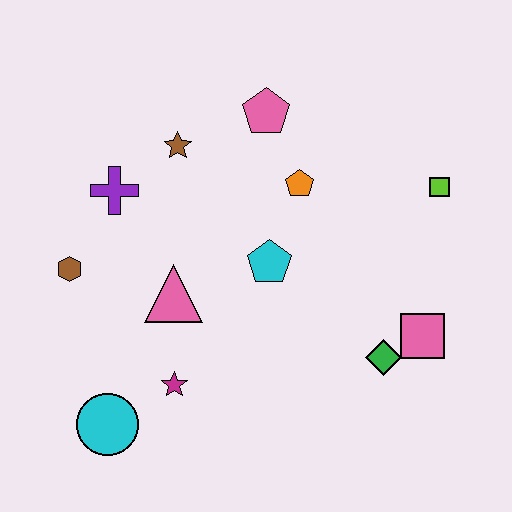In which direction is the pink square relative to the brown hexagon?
The pink square is to the right of the brown hexagon.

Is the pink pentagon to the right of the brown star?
Yes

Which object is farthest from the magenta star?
The lime square is farthest from the magenta star.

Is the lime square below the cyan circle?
No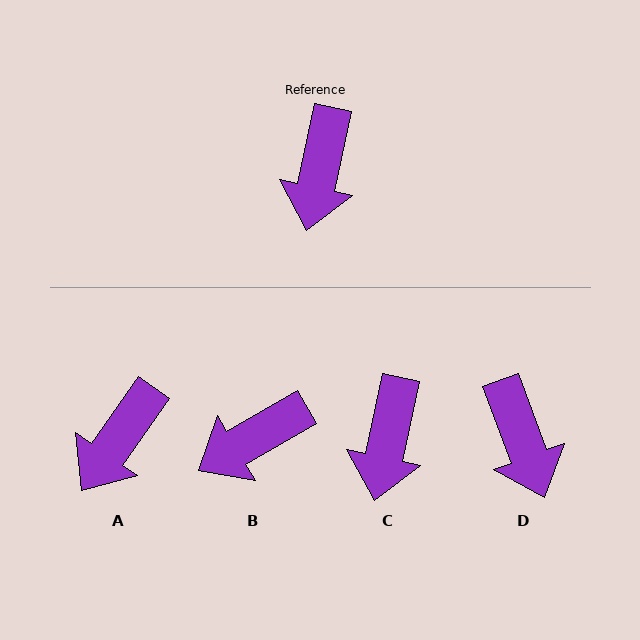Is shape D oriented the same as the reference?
No, it is off by about 33 degrees.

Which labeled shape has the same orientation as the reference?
C.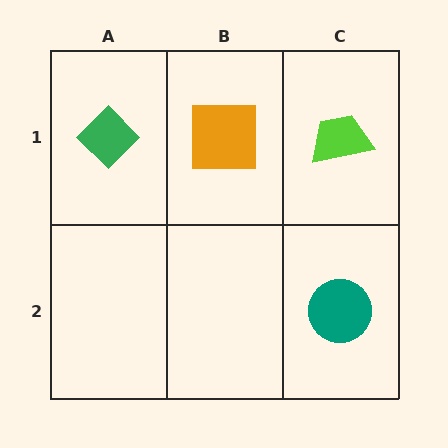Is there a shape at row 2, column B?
No, that cell is empty.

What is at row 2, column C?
A teal circle.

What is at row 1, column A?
A green diamond.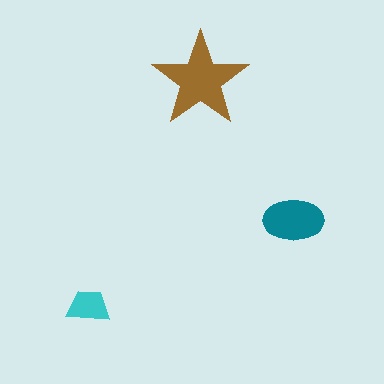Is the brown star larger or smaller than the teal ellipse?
Larger.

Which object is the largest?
The brown star.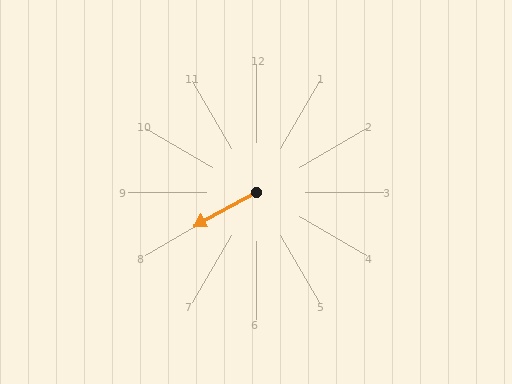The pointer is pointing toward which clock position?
Roughly 8 o'clock.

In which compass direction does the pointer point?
Southwest.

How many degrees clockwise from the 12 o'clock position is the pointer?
Approximately 241 degrees.